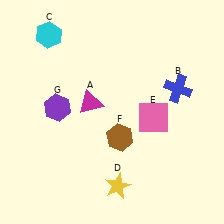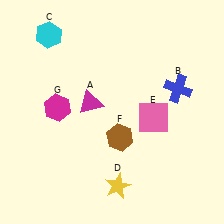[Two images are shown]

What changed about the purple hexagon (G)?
In Image 1, G is purple. In Image 2, it changed to magenta.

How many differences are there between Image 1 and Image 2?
There is 1 difference between the two images.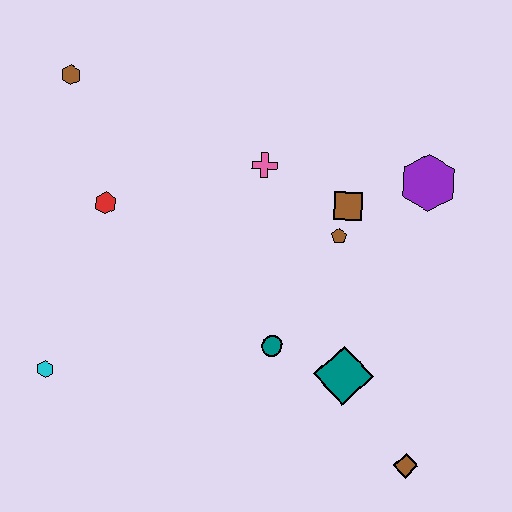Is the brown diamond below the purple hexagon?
Yes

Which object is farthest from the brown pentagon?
The cyan hexagon is farthest from the brown pentagon.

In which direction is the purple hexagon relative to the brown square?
The purple hexagon is to the right of the brown square.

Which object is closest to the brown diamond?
The teal diamond is closest to the brown diamond.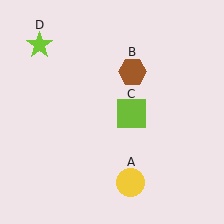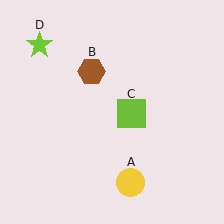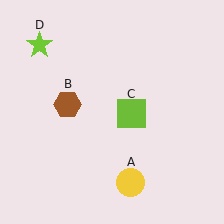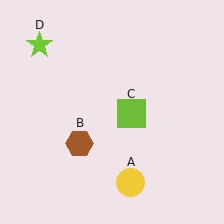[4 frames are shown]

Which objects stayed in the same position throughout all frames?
Yellow circle (object A) and lime square (object C) and lime star (object D) remained stationary.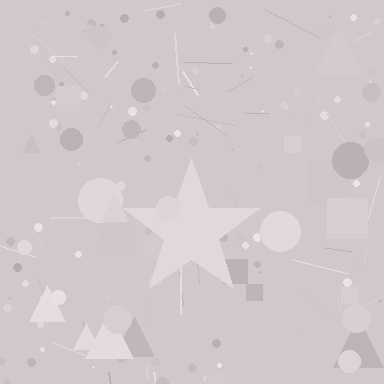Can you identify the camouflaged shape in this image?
The camouflaged shape is a star.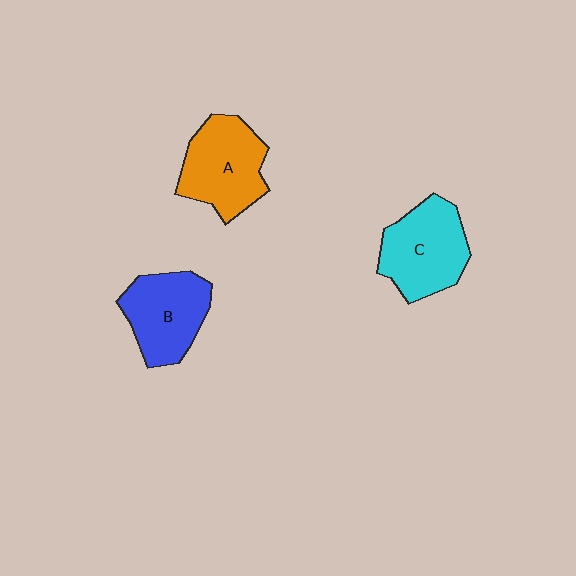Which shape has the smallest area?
Shape B (blue).